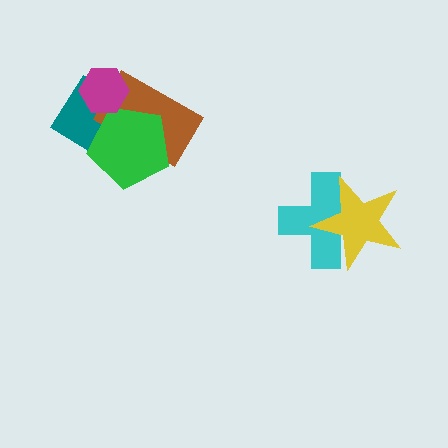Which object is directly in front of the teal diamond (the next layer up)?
The brown rectangle is directly in front of the teal diamond.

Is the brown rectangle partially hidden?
Yes, it is partially covered by another shape.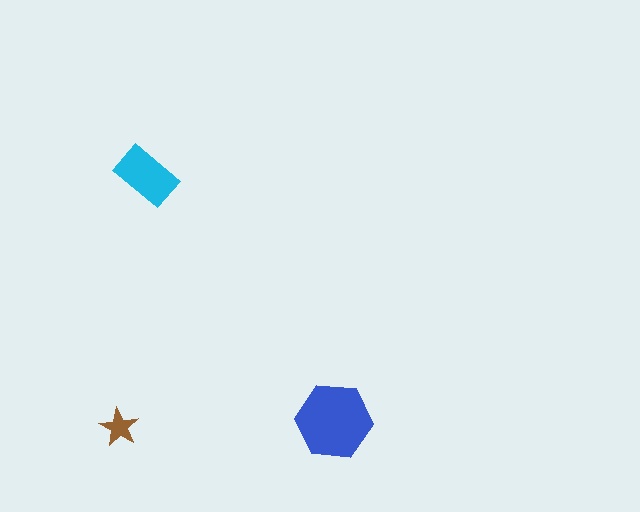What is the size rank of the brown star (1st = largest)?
3rd.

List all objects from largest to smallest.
The blue hexagon, the cyan rectangle, the brown star.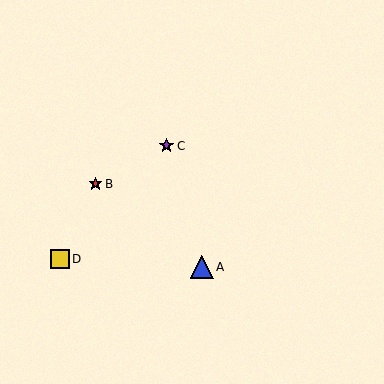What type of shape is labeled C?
Shape C is a purple star.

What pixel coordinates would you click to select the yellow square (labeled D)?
Click at (60, 259) to select the yellow square D.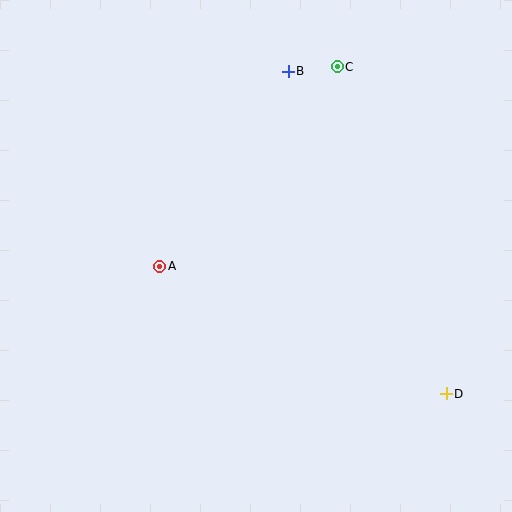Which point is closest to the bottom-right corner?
Point D is closest to the bottom-right corner.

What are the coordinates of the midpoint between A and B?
The midpoint between A and B is at (224, 169).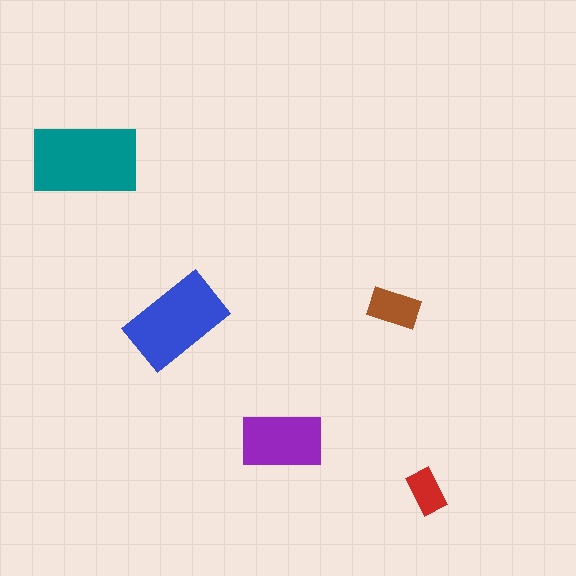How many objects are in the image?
There are 5 objects in the image.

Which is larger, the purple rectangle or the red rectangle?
The purple one.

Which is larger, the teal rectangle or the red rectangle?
The teal one.